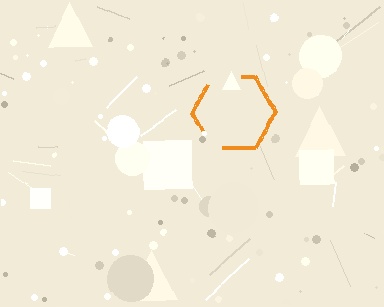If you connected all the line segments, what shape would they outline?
They would outline a hexagon.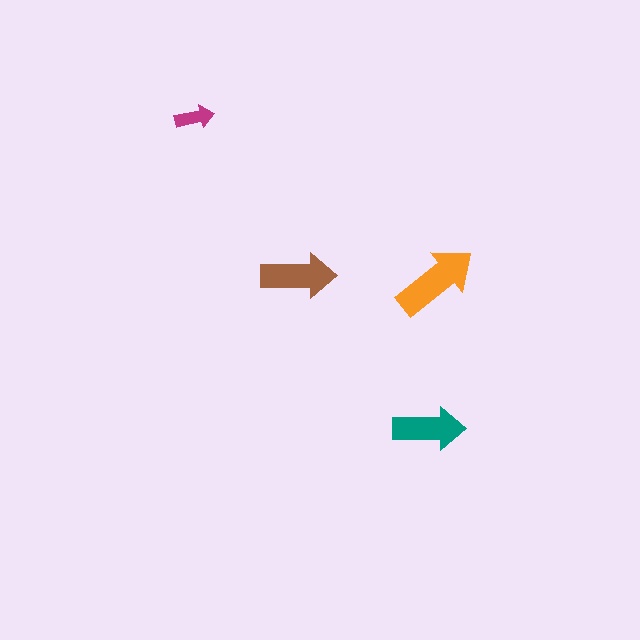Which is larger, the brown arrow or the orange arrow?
The orange one.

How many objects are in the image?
There are 4 objects in the image.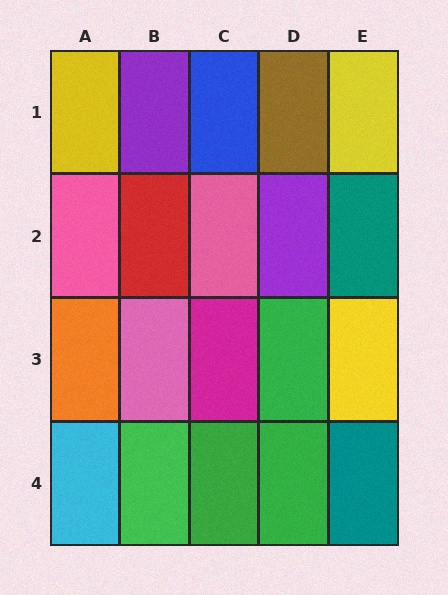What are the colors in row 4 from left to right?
Cyan, green, green, green, teal.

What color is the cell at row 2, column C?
Pink.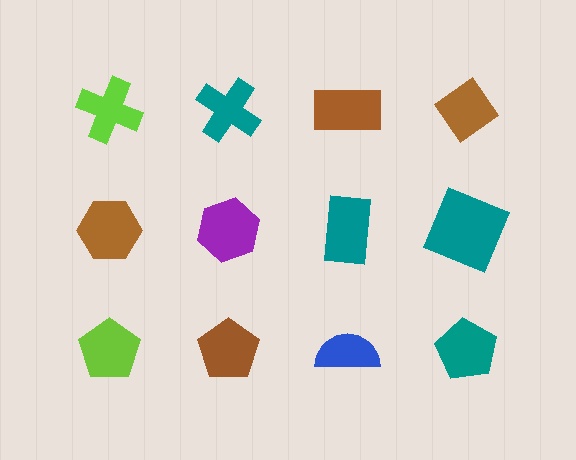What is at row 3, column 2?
A brown pentagon.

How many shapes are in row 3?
4 shapes.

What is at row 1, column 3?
A brown rectangle.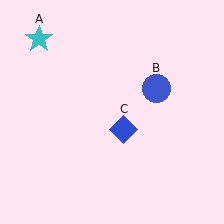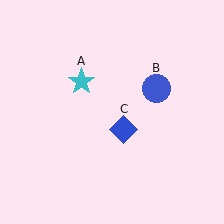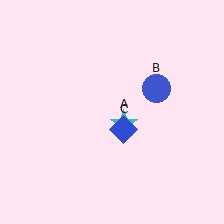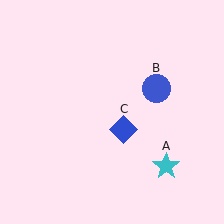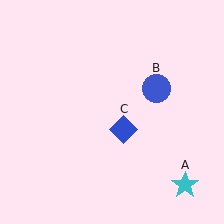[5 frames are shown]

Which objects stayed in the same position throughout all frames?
Blue circle (object B) and blue diamond (object C) remained stationary.